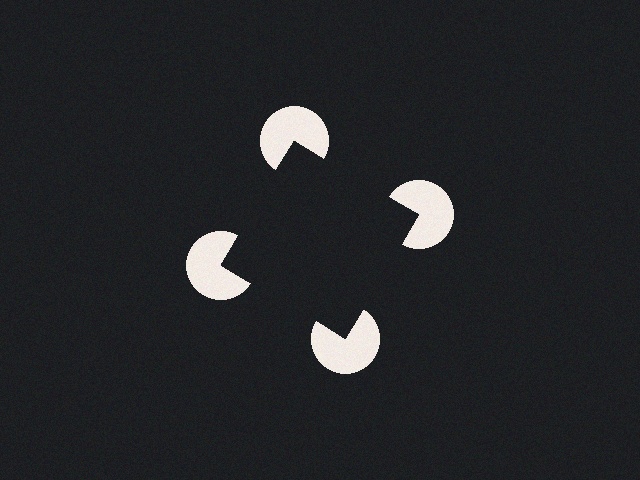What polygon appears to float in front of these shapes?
An illusory square — its edges are inferred from the aligned wedge cuts in the pac-man discs, not physically drawn.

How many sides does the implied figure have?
4 sides.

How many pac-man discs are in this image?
There are 4 — one at each vertex of the illusory square.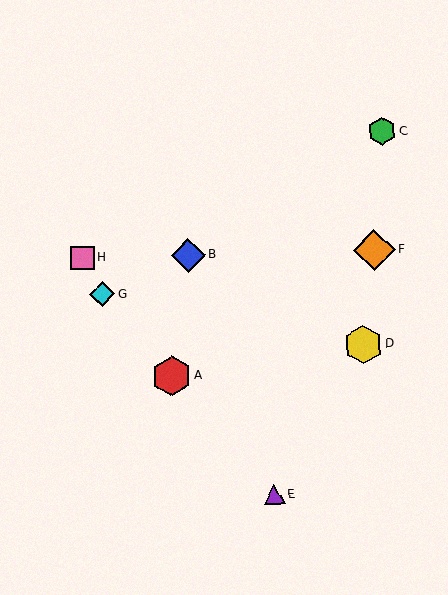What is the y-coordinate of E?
Object E is at y≈494.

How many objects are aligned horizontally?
3 objects (B, F, H) are aligned horizontally.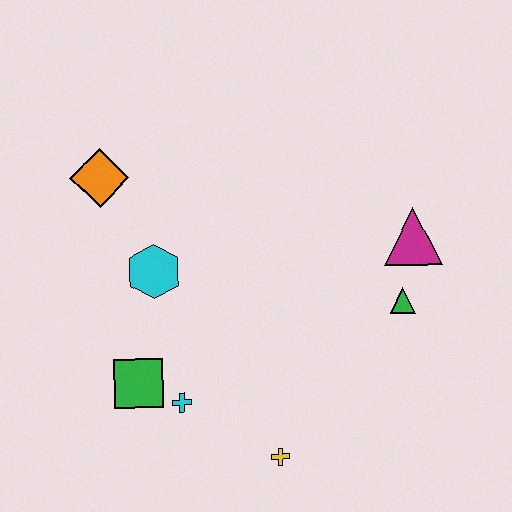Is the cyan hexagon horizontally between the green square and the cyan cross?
Yes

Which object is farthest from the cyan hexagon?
The magenta triangle is farthest from the cyan hexagon.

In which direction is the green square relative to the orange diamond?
The green square is below the orange diamond.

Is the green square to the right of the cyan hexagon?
No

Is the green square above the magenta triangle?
No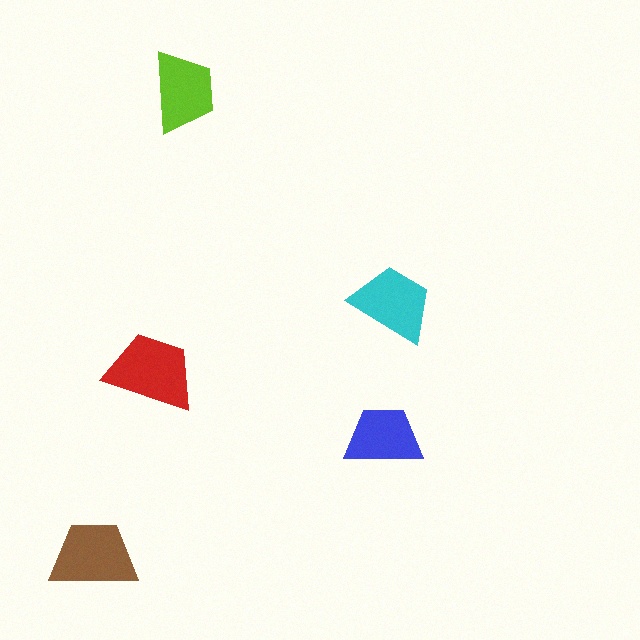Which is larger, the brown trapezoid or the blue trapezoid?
The brown one.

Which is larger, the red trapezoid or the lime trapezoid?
The red one.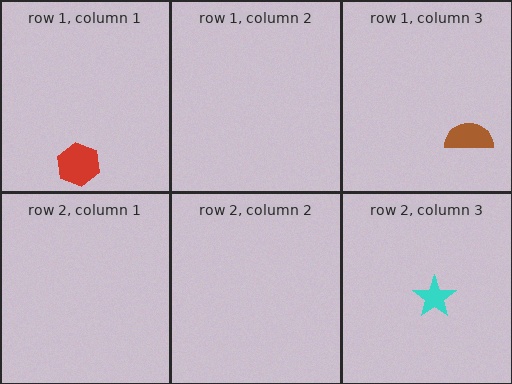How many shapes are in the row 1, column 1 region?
1.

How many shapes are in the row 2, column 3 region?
1.